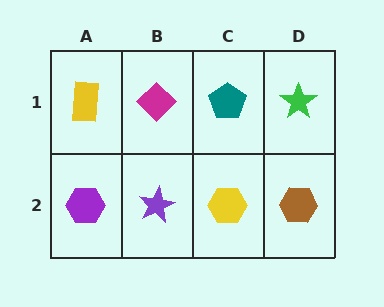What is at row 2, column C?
A yellow hexagon.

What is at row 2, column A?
A purple hexagon.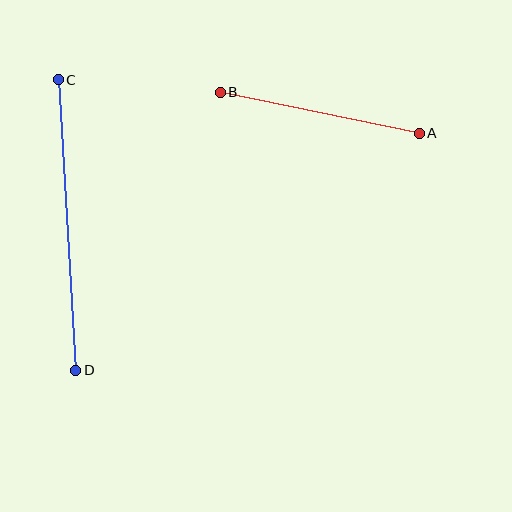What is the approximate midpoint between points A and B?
The midpoint is at approximately (320, 113) pixels.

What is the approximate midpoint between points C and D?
The midpoint is at approximately (67, 225) pixels.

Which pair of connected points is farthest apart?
Points C and D are farthest apart.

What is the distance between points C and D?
The distance is approximately 291 pixels.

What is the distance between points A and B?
The distance is approximately 203 pixels.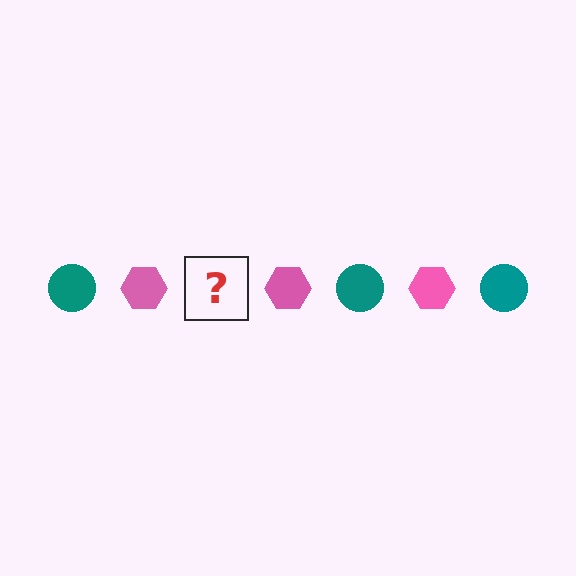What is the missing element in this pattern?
The missing element is a teal circle.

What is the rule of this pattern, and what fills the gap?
The rule is that the pattern alternates between teal circle and pink hexagon. The gap should be filled with a teal circle.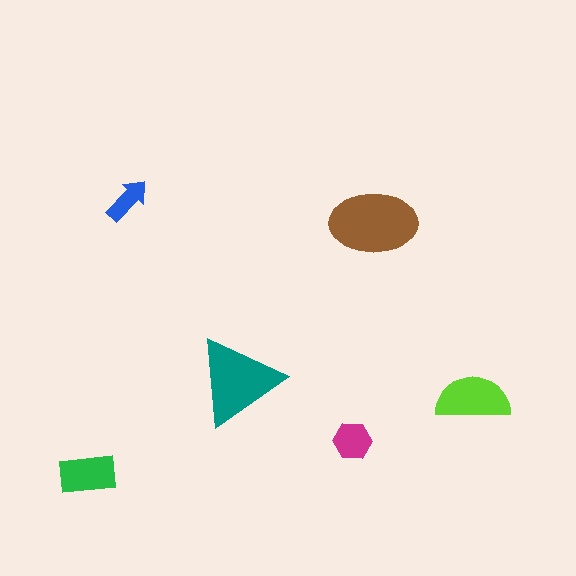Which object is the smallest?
The blue arrow.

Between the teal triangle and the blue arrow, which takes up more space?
The teal triangle.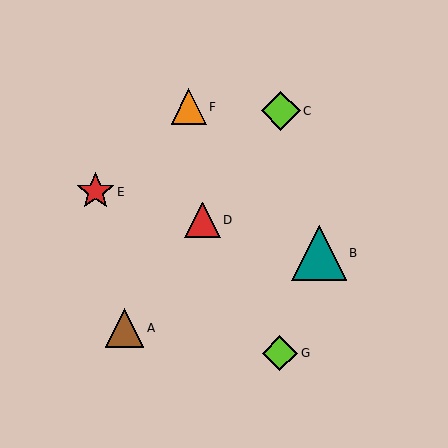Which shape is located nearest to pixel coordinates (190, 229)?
The red triangle (labeled D) at (203, 220) is nearest to that location.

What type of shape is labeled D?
Shape D is a red triangle.